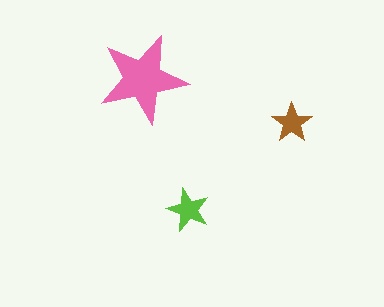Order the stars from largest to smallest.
the pink one, the lime one, the brown one.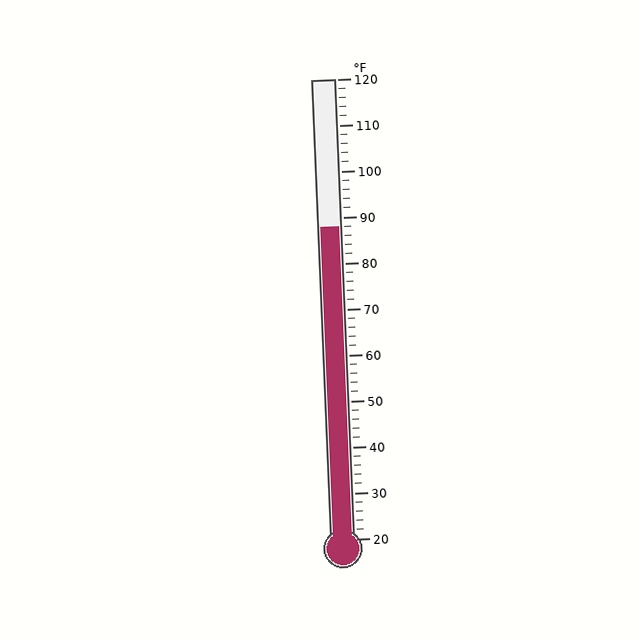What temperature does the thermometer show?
The thermometer shows approximately 88°F.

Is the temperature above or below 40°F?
The temperature is above 40°F.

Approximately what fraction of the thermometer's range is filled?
The thermometer is filled to approximately 70% of its range.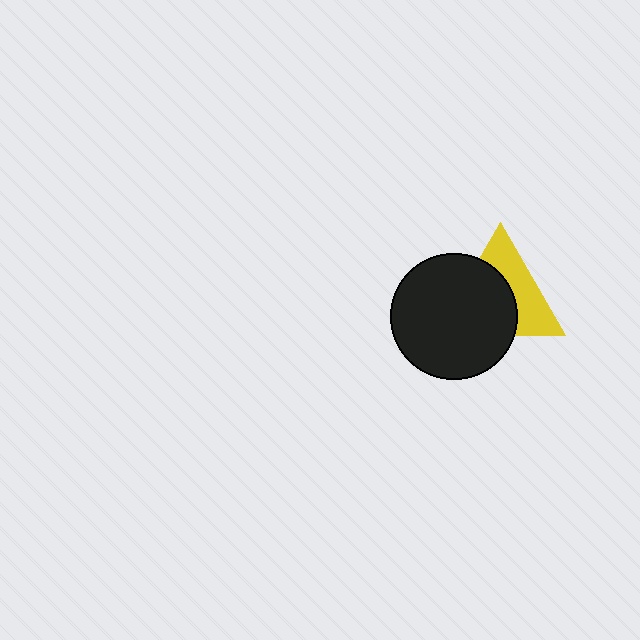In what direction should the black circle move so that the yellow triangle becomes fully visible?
The black circle should move toward the lower-left. That is the shortest direction to clear the overlap and leave the yellow triangle fully visible.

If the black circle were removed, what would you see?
You would see the complete yellow triangle.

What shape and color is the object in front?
The object in front is a black circle.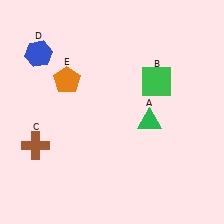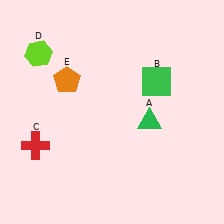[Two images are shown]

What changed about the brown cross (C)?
In Image 1, C is brown. In Image 2, it changed to red.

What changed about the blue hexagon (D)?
In Image 1, D is blue. In Image 2, it changed to lime.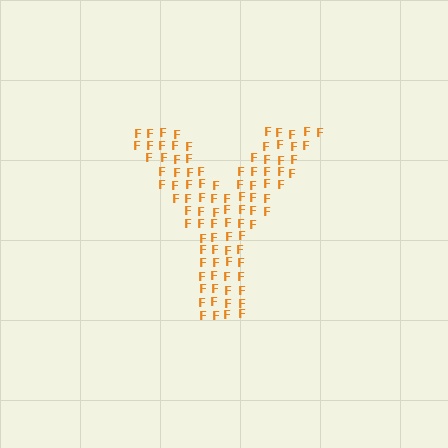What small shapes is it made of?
It is made of small letter F's.